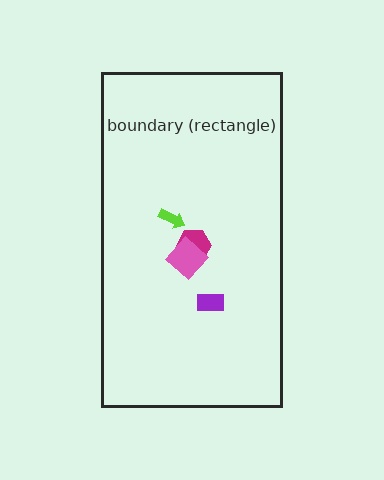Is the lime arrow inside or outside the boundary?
Inside.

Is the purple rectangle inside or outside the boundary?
Inside.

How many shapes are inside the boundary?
4 inside, 0 outside.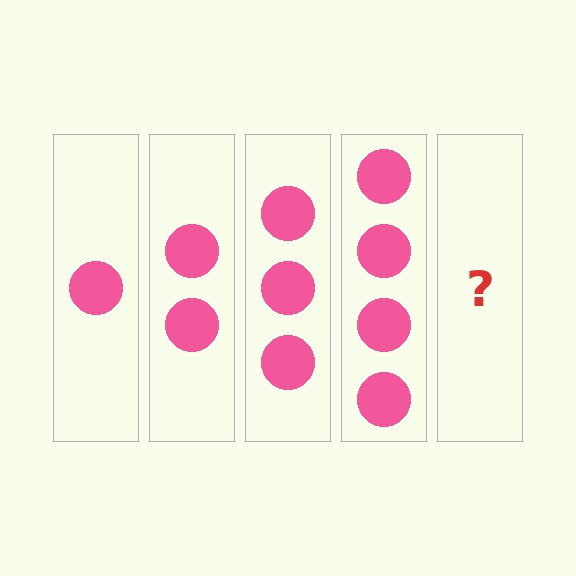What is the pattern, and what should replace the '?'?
The pattern is that each step adds one more circle. The '?' should be 5 circles.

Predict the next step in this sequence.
The next step is 5 circles.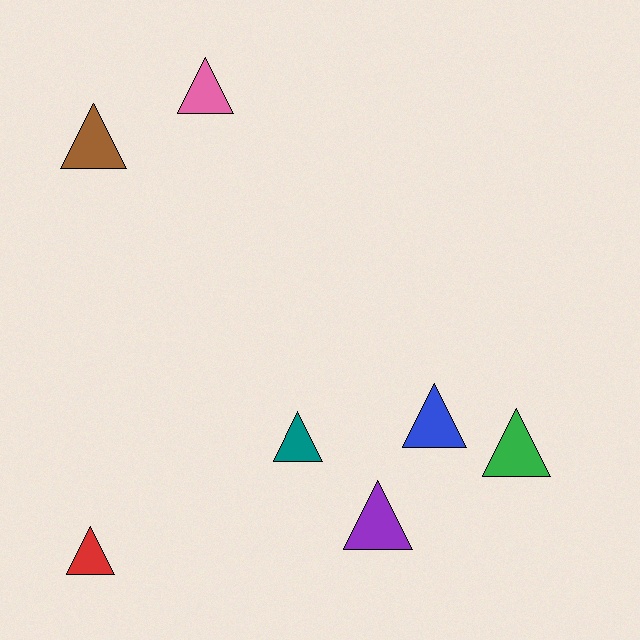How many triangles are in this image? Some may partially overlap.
There are 7 triangles.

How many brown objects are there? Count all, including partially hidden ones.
There is 1 brown object.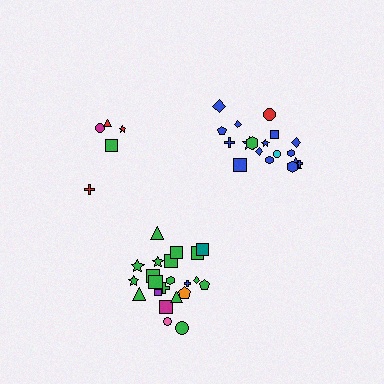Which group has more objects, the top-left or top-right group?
The top-right group.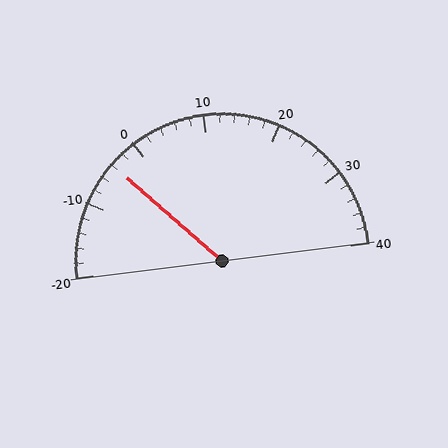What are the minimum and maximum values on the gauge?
The gauge ranges from -20 to 40.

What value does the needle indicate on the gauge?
The needle indicates approximately -4.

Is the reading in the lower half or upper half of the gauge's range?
The reading is in the lower half of the range (-20 to 40).